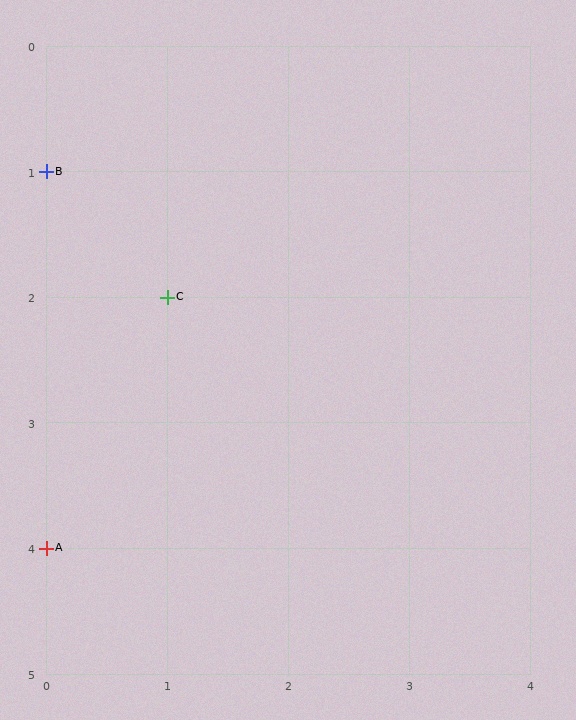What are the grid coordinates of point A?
Point A is at grid coordinates (0, 4).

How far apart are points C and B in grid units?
Points C and B are 1 column and 1 row apart (about 1.4 grid units diagonally).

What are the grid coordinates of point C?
Point C is at grid coordinates (1, 2).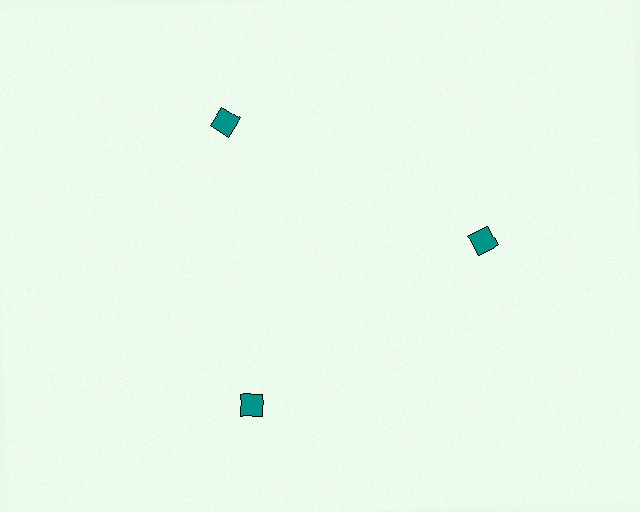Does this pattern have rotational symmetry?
Yes, this pattern has 3-fold rotational symmetry. It looks the same after rotating 120 degrees around the center.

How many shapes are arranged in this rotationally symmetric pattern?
There are 3 shapes, arranged in 3 groups of 1.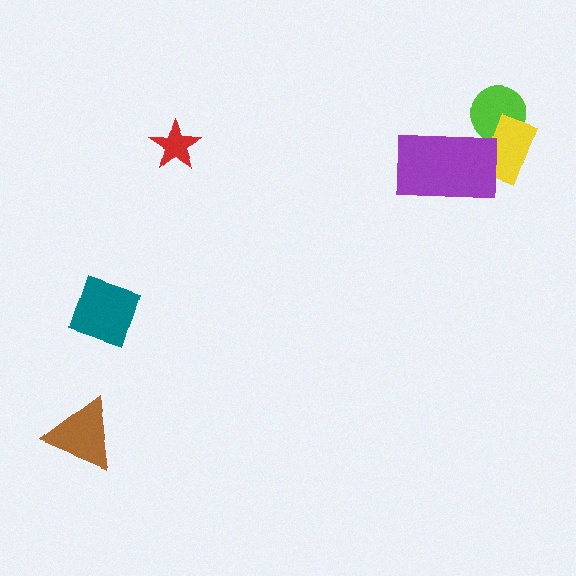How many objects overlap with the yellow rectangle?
2 objects overlap with the yellow rectangle.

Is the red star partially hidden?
No, no other shape covers it.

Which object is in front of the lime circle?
The yellow rectangle is in front of the lime circle.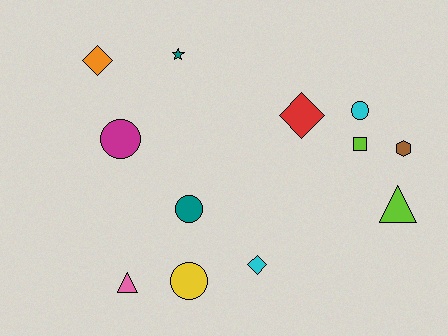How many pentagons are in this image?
There are no pentagons.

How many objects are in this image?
There are 12 objects.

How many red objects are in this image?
There is 1 red object.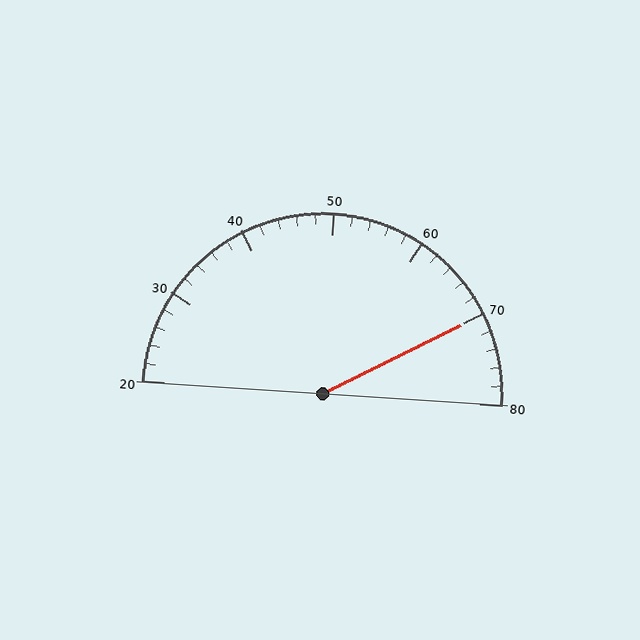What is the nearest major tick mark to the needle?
The nearest major tick mark is 70.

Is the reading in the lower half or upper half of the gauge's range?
The reading is in the upper half of the range (20 to 80).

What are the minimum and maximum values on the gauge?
The gauge ranges from 20 to 80.